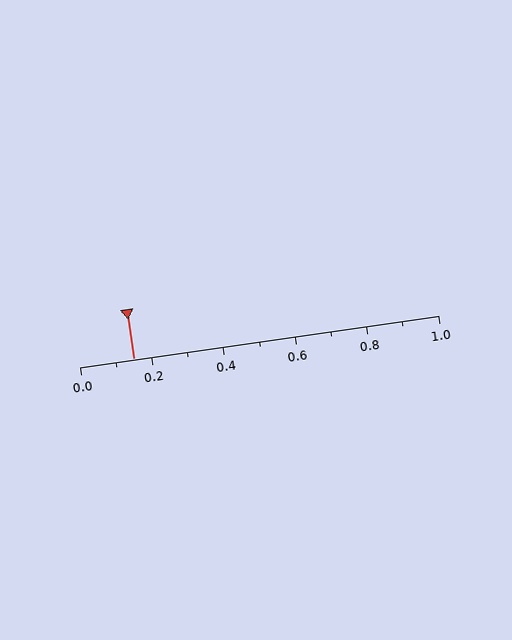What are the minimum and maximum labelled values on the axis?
The axis runs from 0.0 to 1.0.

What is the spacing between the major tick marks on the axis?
The major ticks are spaced 0.2 apart.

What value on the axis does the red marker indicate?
The marker indicates approximately 0.15.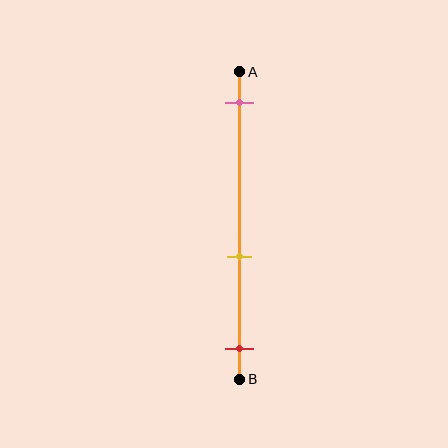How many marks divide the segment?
There are 3 marks dividing the segment.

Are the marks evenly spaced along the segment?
No, the marks are not evenly spaced.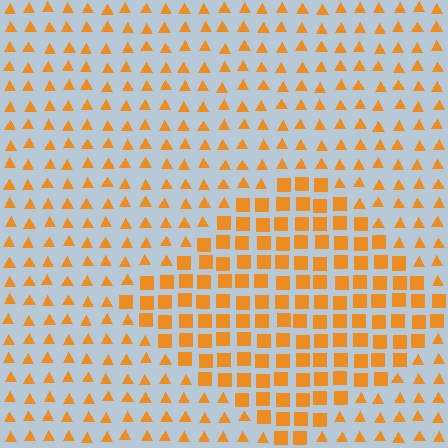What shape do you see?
I see a diamond.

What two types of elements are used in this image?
The image uses squares inside the diamond region and triangles outside it.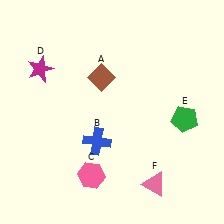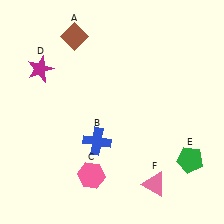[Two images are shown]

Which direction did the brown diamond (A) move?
The brown diamond (A) moved up.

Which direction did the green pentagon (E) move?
The green pentagon (E) moved down.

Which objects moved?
The objects that moved are: the brown diamond (A), the green pentagon (E).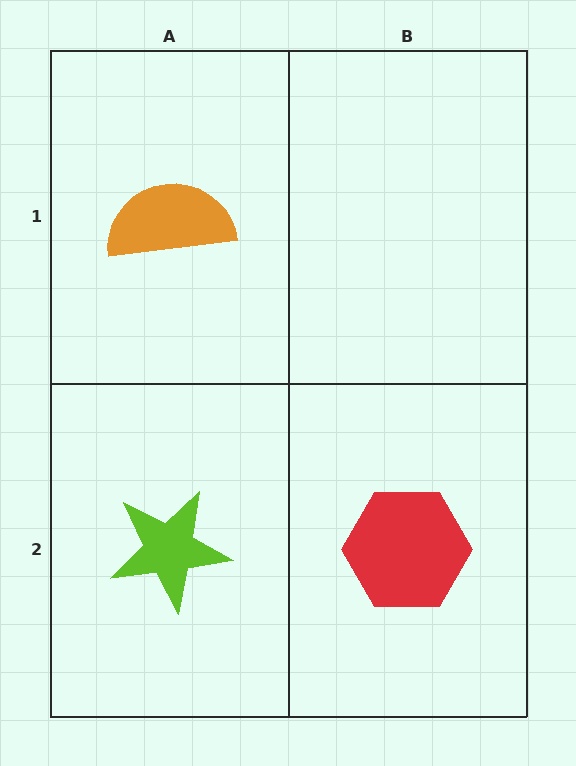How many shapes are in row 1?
1 shape.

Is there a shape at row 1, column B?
No, that cell is empty.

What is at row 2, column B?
A red hexagon.